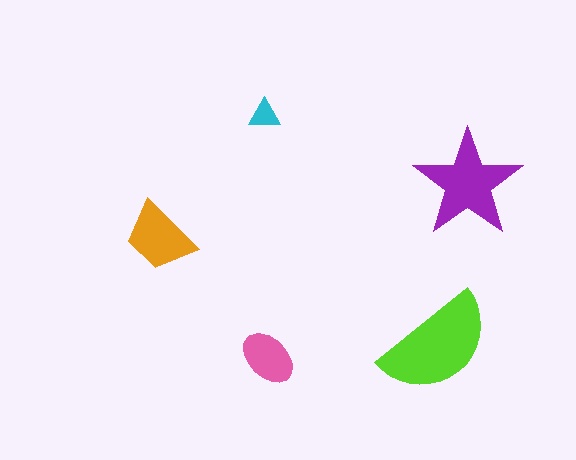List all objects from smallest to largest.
The cyan triangle, the pink ellipse, the orange trapezoid, the purple star, the lime semicircle.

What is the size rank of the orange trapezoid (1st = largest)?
3rd.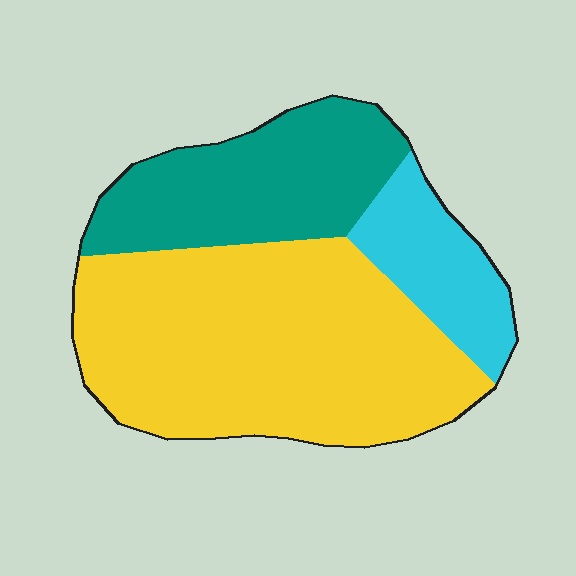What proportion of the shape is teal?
Teal covers 28% of the shape.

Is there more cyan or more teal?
Teal.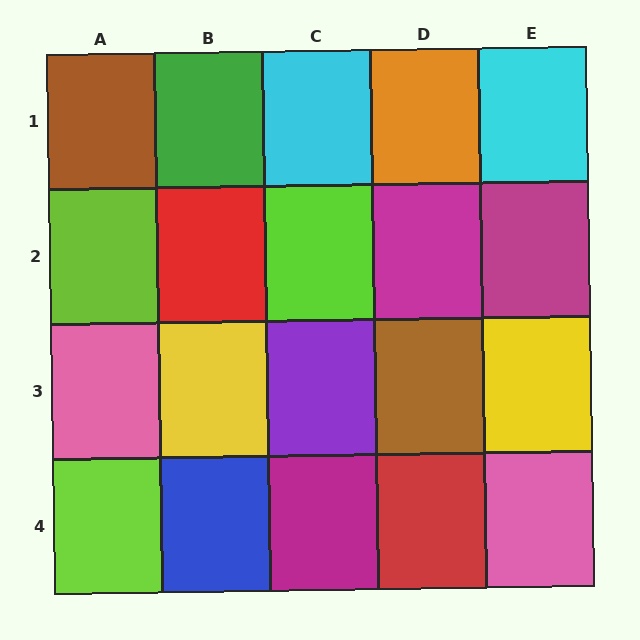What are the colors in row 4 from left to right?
Lime, blue, magenta, red, pink.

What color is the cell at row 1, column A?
Brown.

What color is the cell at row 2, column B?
Red.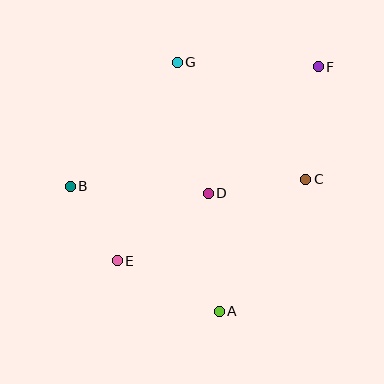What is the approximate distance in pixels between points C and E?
The distance between C and E is approximately 206 pixels.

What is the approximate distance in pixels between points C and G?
The distance between C and G is approximately 174 pixels.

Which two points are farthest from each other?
Points E and F are farthest from each other.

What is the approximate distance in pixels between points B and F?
The distance between B and F is approximately 275 pixels.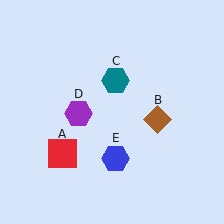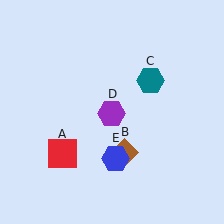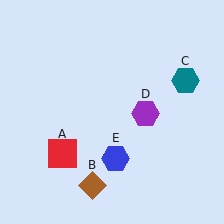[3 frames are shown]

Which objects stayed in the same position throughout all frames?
Red square (object A) and blue hexagon (object E) remained stationary.